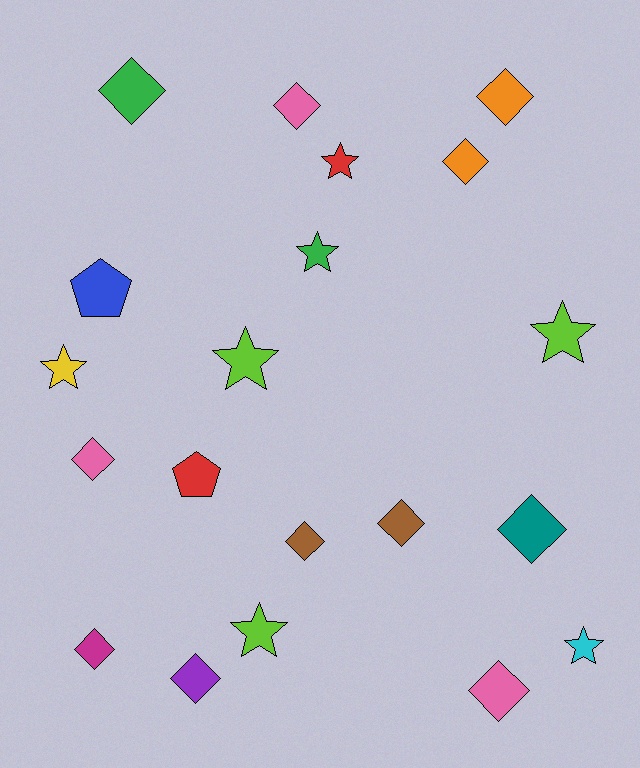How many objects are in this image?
There are 20 objects.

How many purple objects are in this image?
There is 1 purple object.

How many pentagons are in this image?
There are 2 pentagons.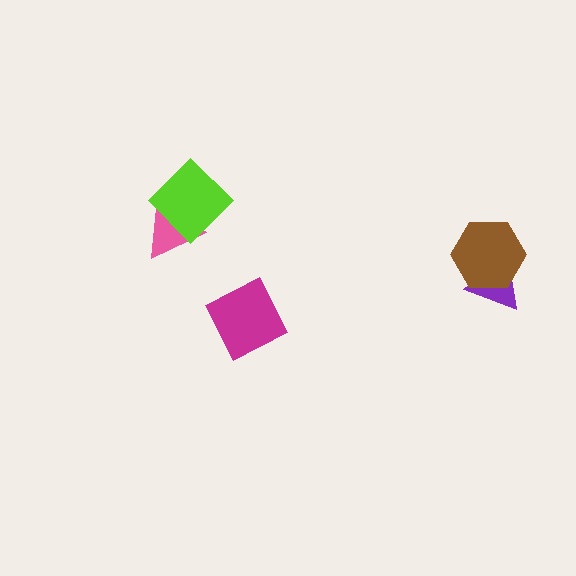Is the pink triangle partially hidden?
Yes, it is partially covered by another shape.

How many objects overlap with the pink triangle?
1 object overlaps with the pink triangle.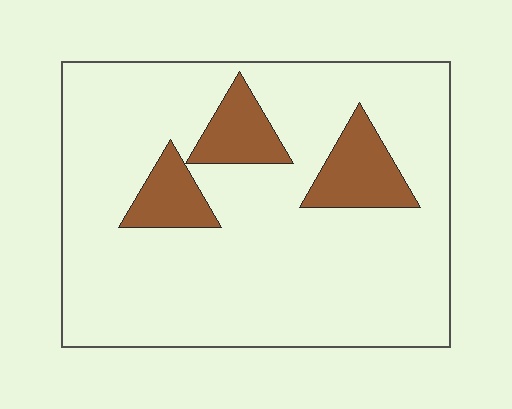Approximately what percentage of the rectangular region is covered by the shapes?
Approximately 15%.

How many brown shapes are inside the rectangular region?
3.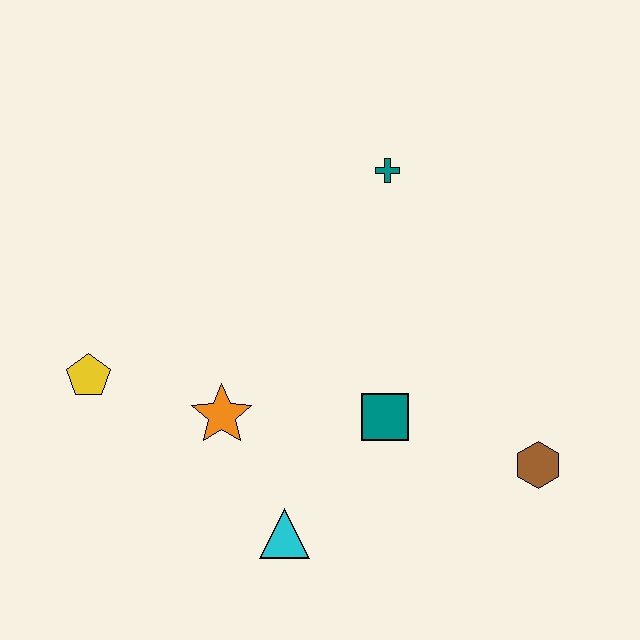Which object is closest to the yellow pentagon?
The orange star is closest to the yellow pentagon.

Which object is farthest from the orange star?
The brown hexagon is farthest from the orange star.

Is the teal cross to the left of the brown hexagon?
Yes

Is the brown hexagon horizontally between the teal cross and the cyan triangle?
No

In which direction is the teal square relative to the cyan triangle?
The teal square is above the cyan triangle.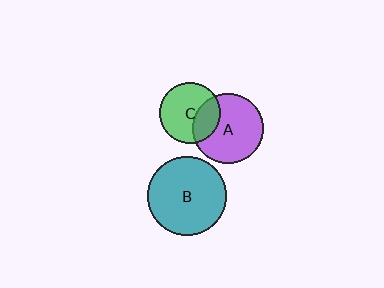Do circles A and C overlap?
Yes.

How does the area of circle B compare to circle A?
Approximately 1.3 times.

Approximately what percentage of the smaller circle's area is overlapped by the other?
Approximately 30%.